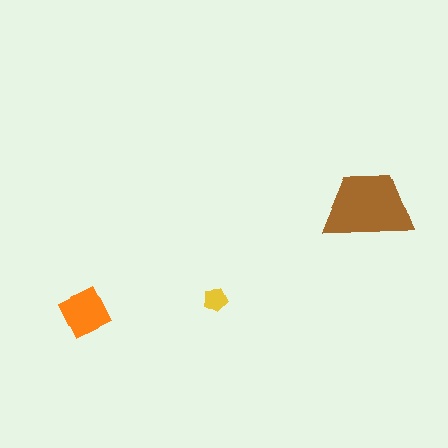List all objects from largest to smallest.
The brown trapezoid, the orange square, the yellow pentagon.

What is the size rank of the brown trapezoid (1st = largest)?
1st.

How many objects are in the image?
There are 3 objects in the image.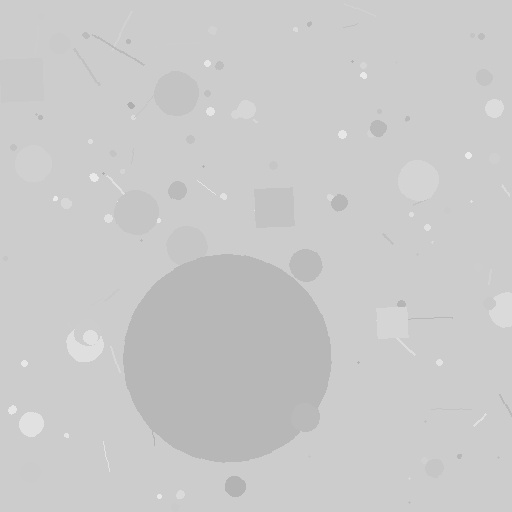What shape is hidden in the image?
A circle is hidden in the image.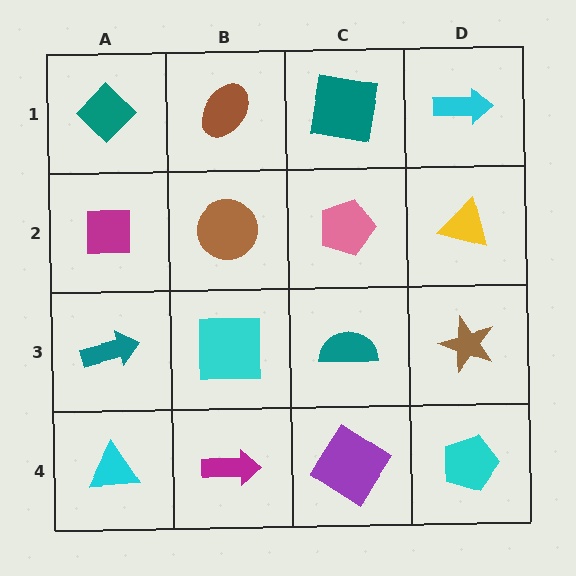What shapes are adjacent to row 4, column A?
A teal arrow (row 3, column A), a magenta arrow (row 4, column B).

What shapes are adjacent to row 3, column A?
A magenta square (row 2, column A), a cyan triangle (row 4, column A), a cyan square (row 3, column B).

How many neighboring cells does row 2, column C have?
4.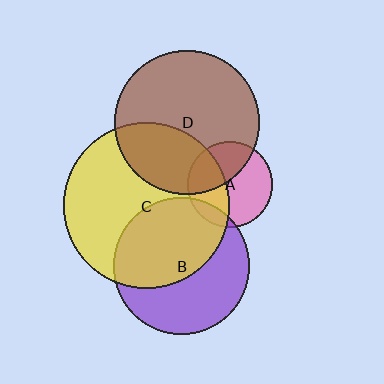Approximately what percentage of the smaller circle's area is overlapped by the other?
Approximately 55%.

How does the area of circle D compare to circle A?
Approximately 2.8 times.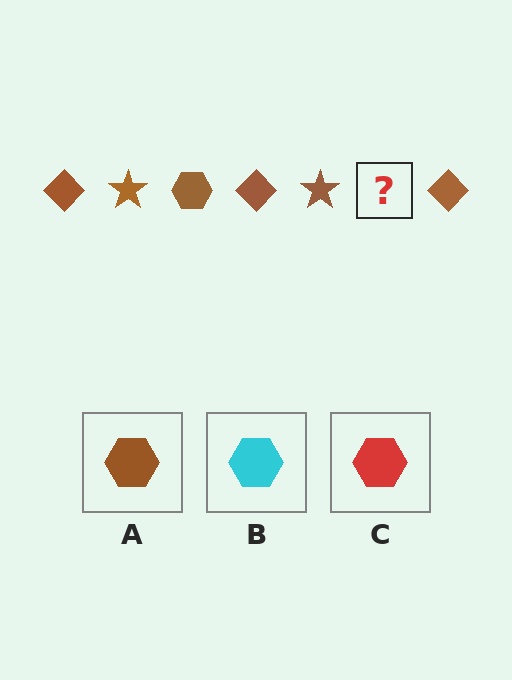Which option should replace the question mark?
Option A.